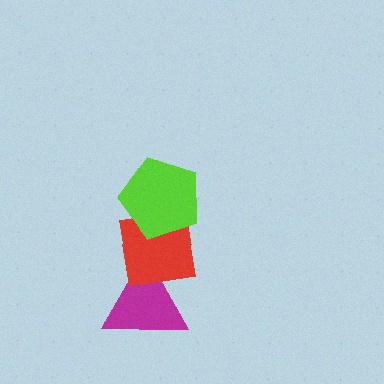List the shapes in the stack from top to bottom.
From top to bottom: the lime pentagon, the red square, the magenta triangle.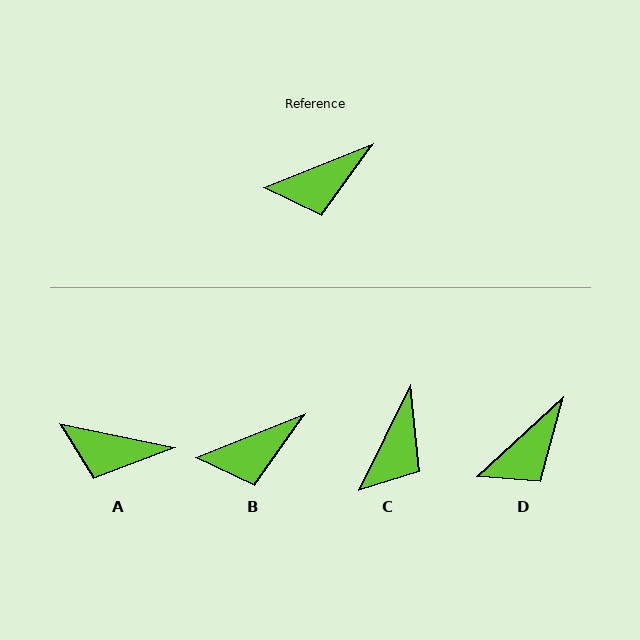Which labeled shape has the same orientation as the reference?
B.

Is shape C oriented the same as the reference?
No, it is off by about 42 degrees.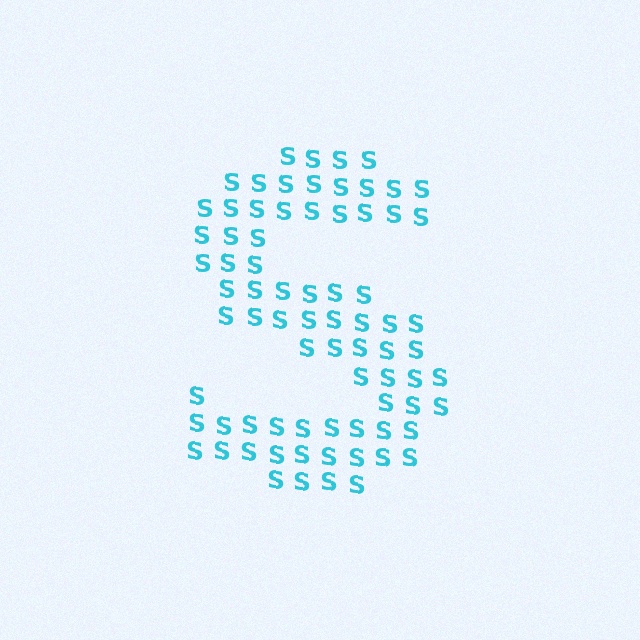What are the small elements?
The small elements are letter S's.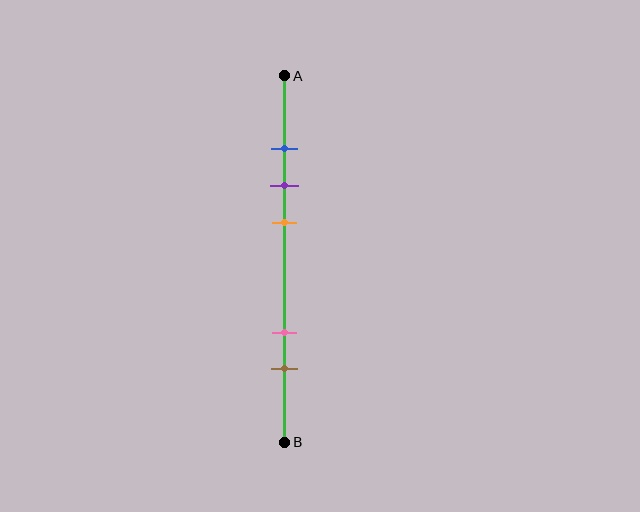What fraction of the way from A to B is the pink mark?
The pink mark is approximately 70% (0.7) of the way from A to B.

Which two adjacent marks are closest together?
The blue and purple marks are the closest adjacent pair.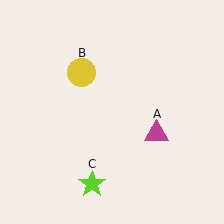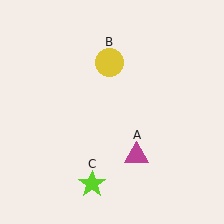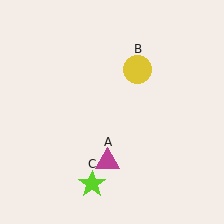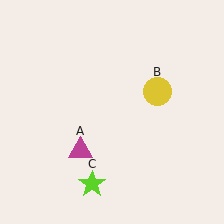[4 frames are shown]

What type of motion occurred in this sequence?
The magenta triangle (object A), yellow circle (object B) rotated clockwise around the center of the scene.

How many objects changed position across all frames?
2 objects changed position: magenta triangle (object A), yellow circle (object B).